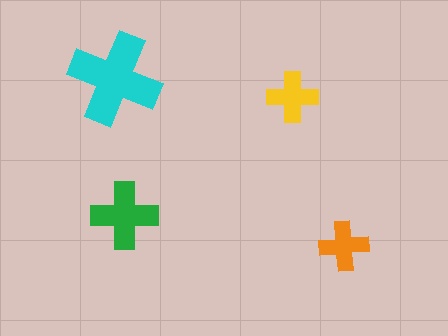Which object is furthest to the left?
The cyan cross is leftmost.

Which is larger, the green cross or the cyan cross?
The cyan one.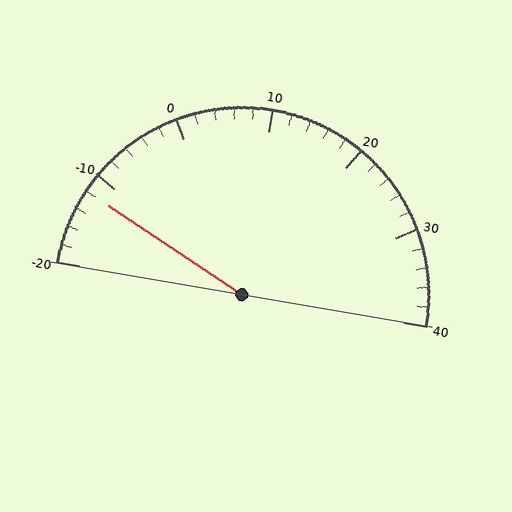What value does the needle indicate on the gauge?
The needle indicates approximately -12.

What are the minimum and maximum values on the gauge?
The gauge ranges from -20 to 40.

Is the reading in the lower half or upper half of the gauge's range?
The reading is in the lower half of the range (-20 to 40).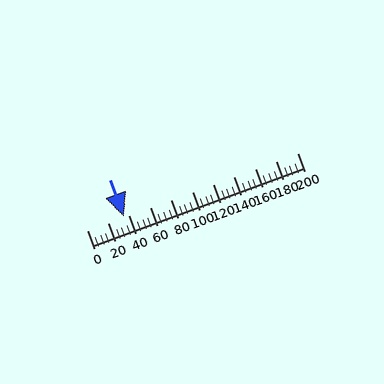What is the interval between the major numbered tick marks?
The major tick marks are spaced 20 units apart.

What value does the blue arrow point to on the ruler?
The blue arrow points to approximately 35.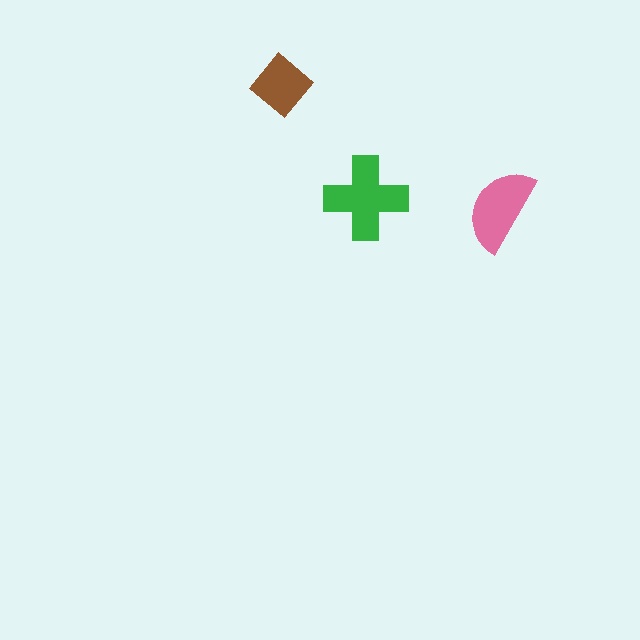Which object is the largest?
The green cross.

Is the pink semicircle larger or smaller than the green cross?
Smaller.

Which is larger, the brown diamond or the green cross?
The green cross.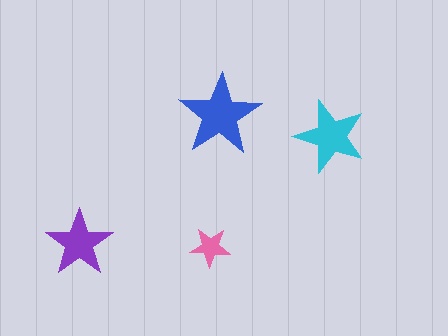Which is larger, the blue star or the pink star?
The blue one.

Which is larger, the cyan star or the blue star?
The blue one.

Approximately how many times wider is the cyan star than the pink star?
About 2 times wider.